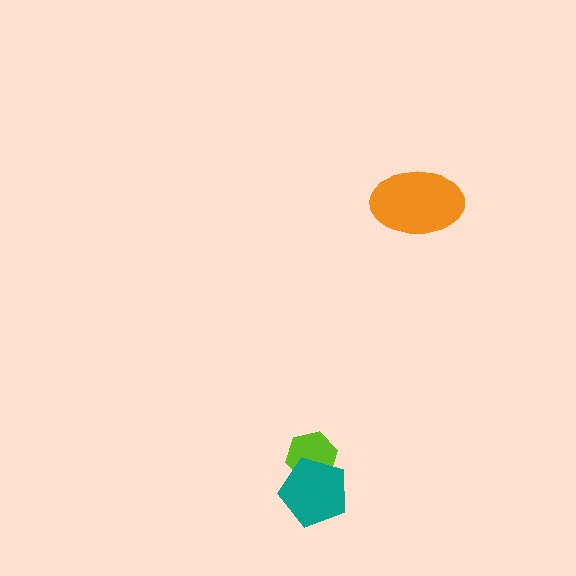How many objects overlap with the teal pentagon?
1 object overlaps with the teal pentagon.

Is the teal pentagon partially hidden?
No, no other shape covers it.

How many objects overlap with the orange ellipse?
0 objects overlap with the orange ellipse.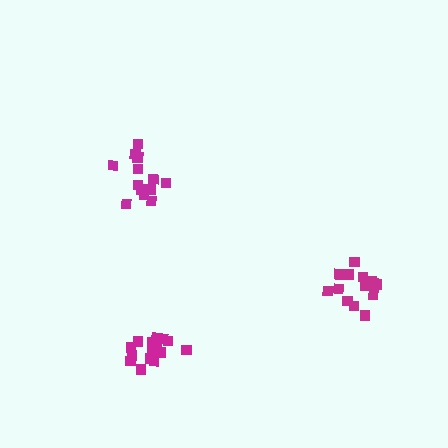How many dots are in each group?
Group 1: 16 dots, Group 2: 14 dots, Group 3: 13 dots (43 total).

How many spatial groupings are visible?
There are 3 spatial groupings.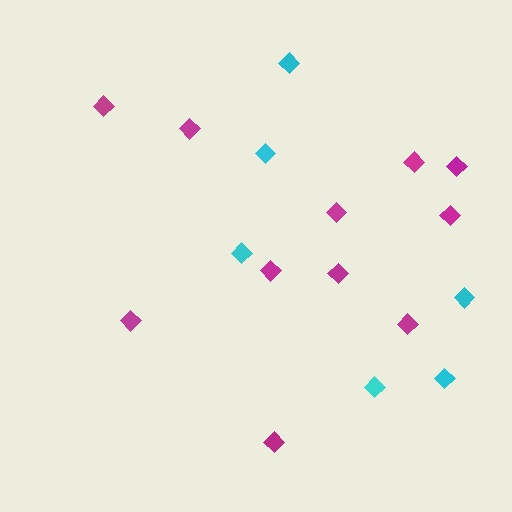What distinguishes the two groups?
There are 2 groups: one group of cyan diamonds (6) and one group of magenta diamonds (11).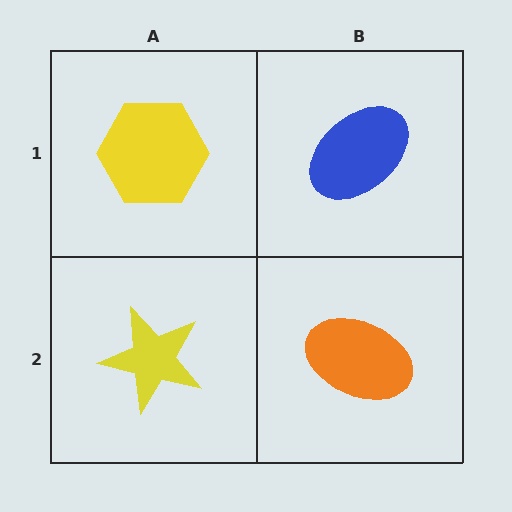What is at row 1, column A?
A yellow hexagon.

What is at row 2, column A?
A yellow star.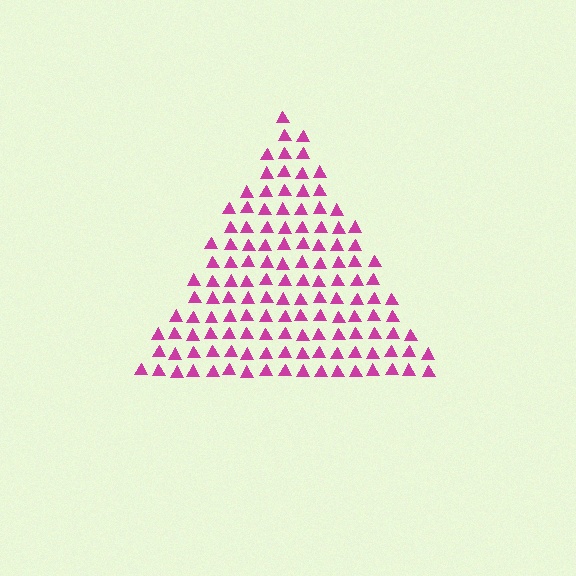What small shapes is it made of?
It is made of small triangles.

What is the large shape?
The large shape is a triangle.